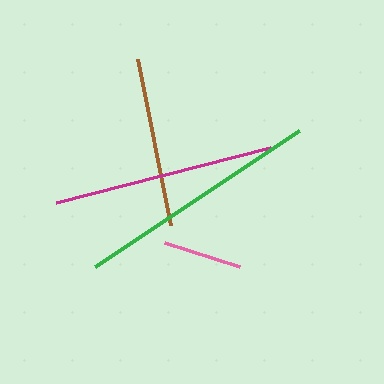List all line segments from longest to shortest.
From longest to shortest: green, magenta, brown, pink.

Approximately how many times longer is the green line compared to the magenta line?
The green line is approximately 1.1 times the length of the magenta line.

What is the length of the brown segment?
The brown segment is approximately 169 pixels long.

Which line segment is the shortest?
The pink line is the shortest at approximately 79 pixels.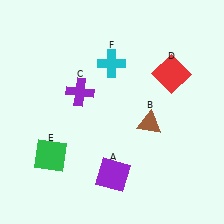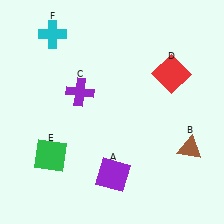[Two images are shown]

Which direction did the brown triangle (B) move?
The brown triangle (B) moved right.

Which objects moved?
The objects that moved are: the brown triangle (B), the cyan cross (F).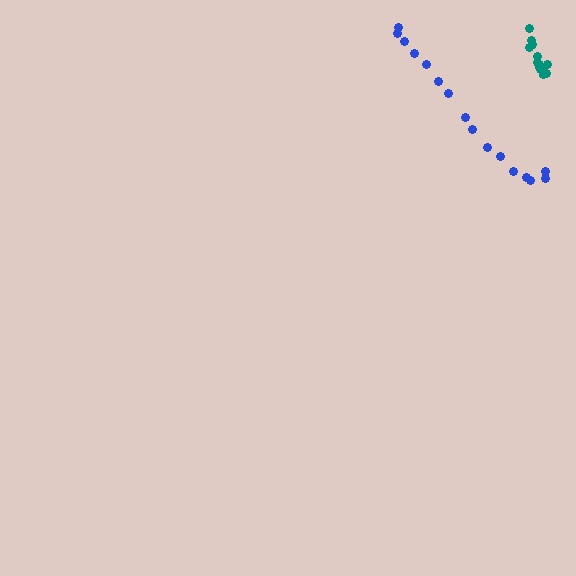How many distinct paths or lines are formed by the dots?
There are 2 distinct paths.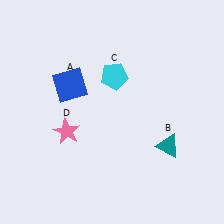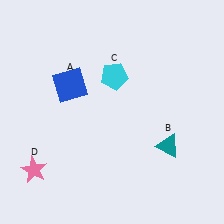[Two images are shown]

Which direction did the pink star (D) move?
The pink star (D) moved down.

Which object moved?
The pink star (D) moved down.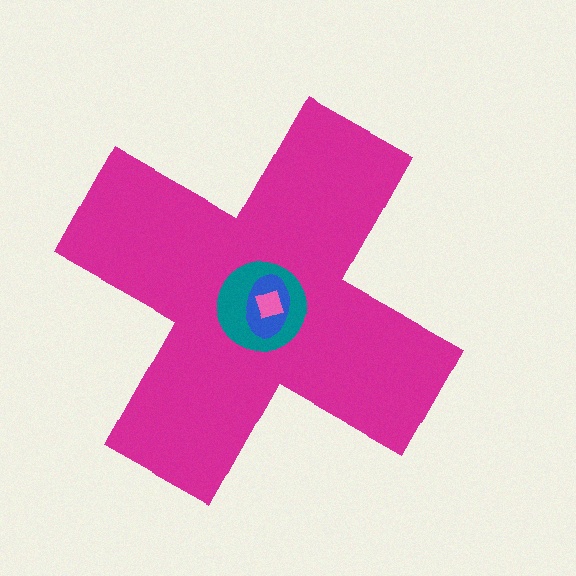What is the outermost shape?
The magenta cross.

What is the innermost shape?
The pink diamond.